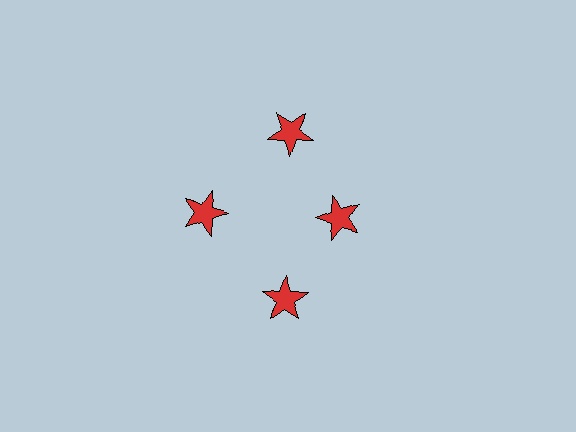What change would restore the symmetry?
The symmetry would be restored by moving it outward, back onto the ring so that all 4 stars sit at equal angles and equal distance from the center.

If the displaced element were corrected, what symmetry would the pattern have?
It would have 4-fold rotational symmetry — the pattern would map onto itself every 90 degrees.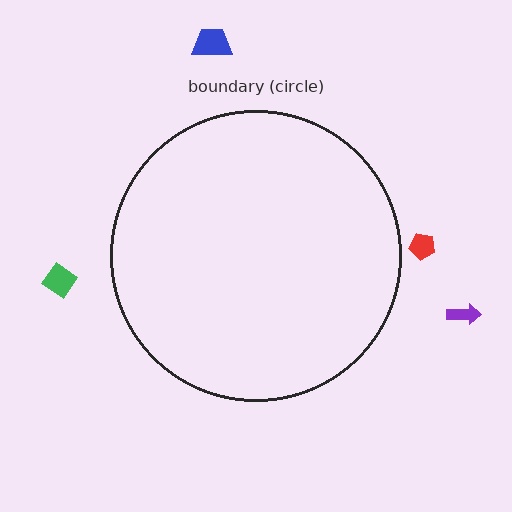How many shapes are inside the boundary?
0 inside, 4 outside.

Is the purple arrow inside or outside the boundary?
Outside.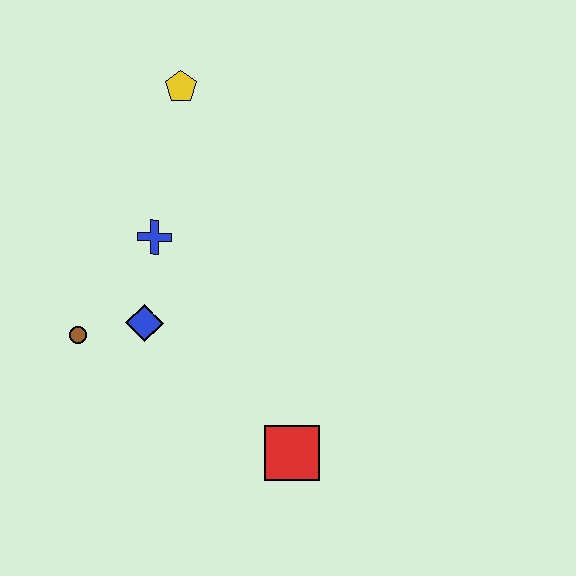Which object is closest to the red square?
The blue diamond is closest to the red square.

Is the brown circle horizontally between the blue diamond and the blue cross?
No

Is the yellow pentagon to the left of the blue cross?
No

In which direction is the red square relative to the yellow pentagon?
The red square is below the yellow pentagon.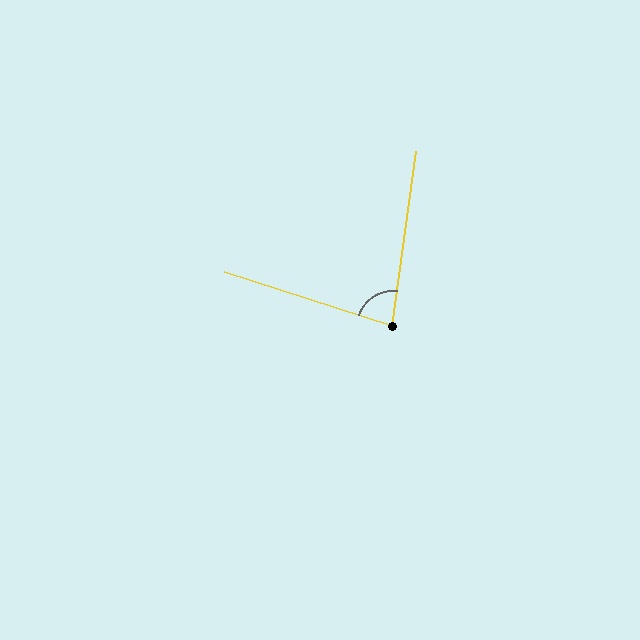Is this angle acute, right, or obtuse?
It is acute.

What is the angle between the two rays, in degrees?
Approximately 80 degrees.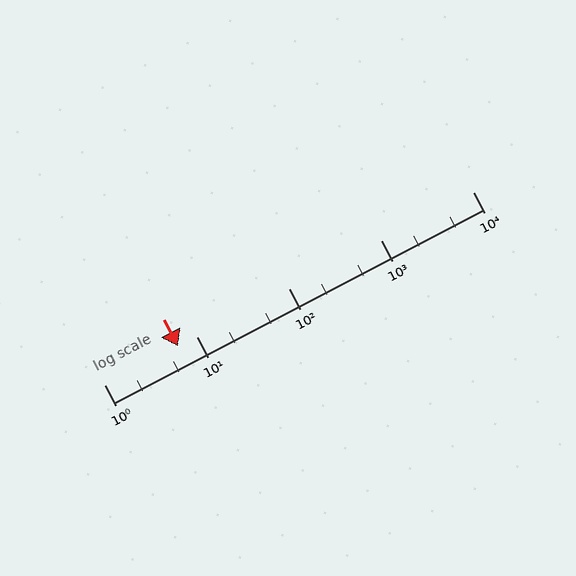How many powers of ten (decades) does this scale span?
The scale spans 4 decades, from 1 to 10000.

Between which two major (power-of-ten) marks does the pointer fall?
The pointer is between 1 and 10.